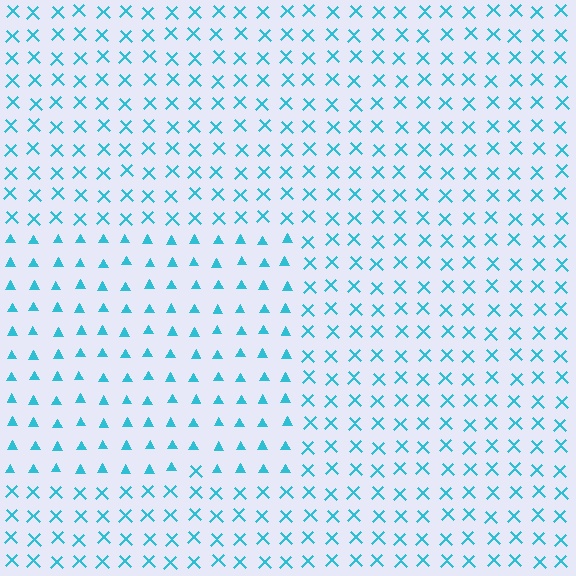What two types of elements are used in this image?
The image uses triangles inside the rectangle region and X marks outside it.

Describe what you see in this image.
The image is filled with small cyan elements arranged in a uniform grid. A rectangle-shaped region contains triangles, while the surrounding area contains X marks. The boundary is defined purely by the change in element shape.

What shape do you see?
I see a rectangle.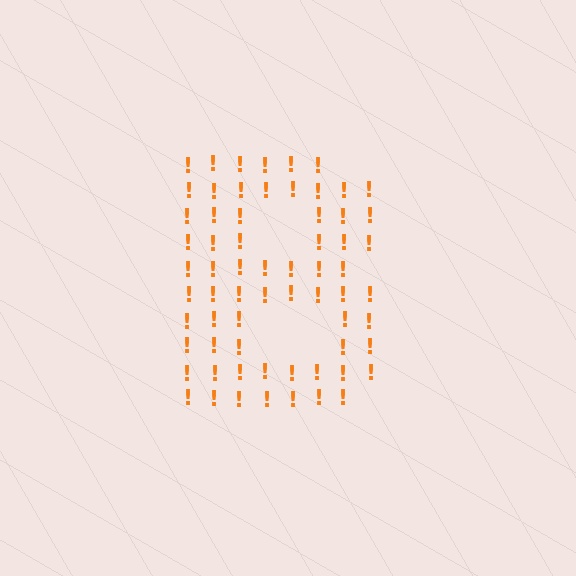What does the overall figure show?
The overall figure shows the letter B.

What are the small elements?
The small elements are exclamation marks.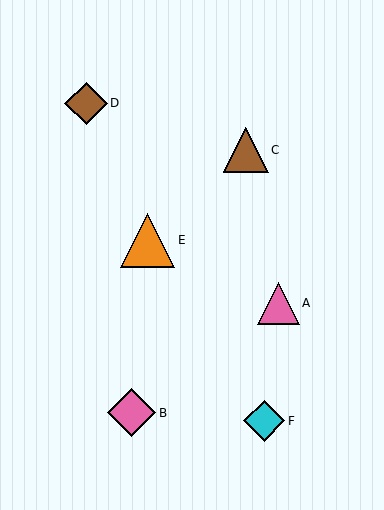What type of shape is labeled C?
Shape C is a brown triangle.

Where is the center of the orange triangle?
The center of the orange triangle is at (148, 240).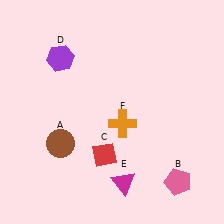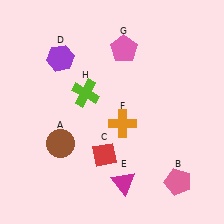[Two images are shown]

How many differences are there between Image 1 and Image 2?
There are 2 differences between the two images.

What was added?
A pink pentagon (G), a lime cross (H) were added in Image 2.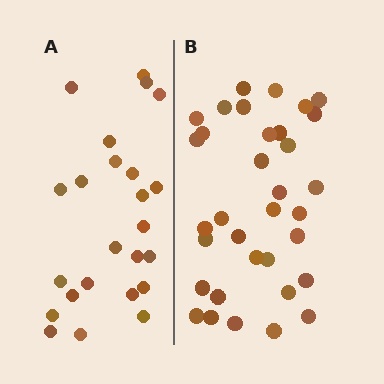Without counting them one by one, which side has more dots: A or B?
Region B (the right region) has more dots.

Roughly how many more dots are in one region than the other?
Region B has roughly 10 or so more dots than region A.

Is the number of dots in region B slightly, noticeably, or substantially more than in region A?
Region B has noticeably more, but not dramatically so. The ratio is roughly 1.4 to 1.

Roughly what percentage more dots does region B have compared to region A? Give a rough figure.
About 40% more.